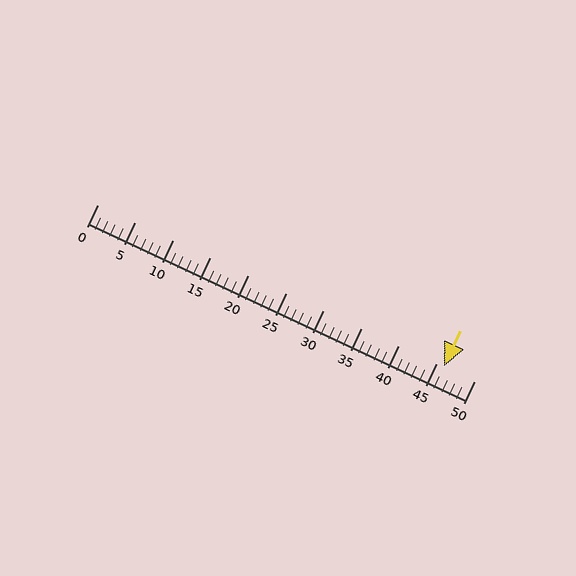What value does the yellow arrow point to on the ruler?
The yellow arrow points to approximately 46.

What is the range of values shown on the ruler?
The ruler shows values from 0 to 50.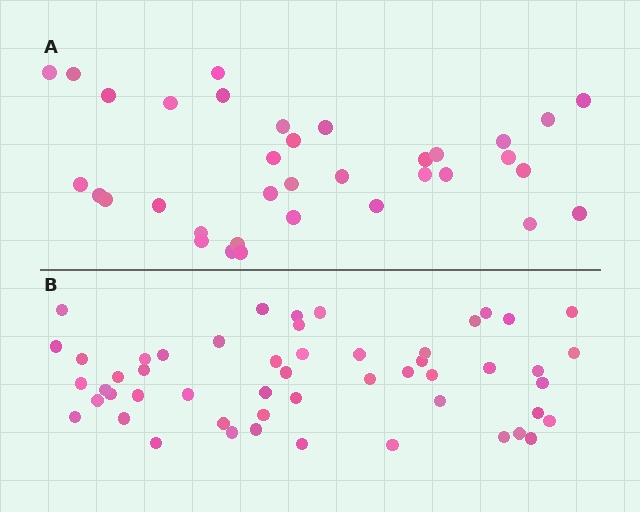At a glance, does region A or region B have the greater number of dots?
Region B (the bottom region) has more dots.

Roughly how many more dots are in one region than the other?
Region B has approximately 15 more dots than region A.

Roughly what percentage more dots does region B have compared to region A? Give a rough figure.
About 50% more.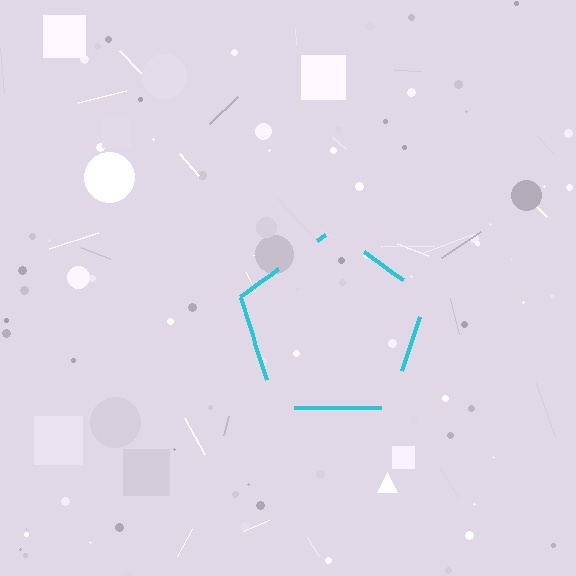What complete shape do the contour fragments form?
The contour fragments form a pentagon.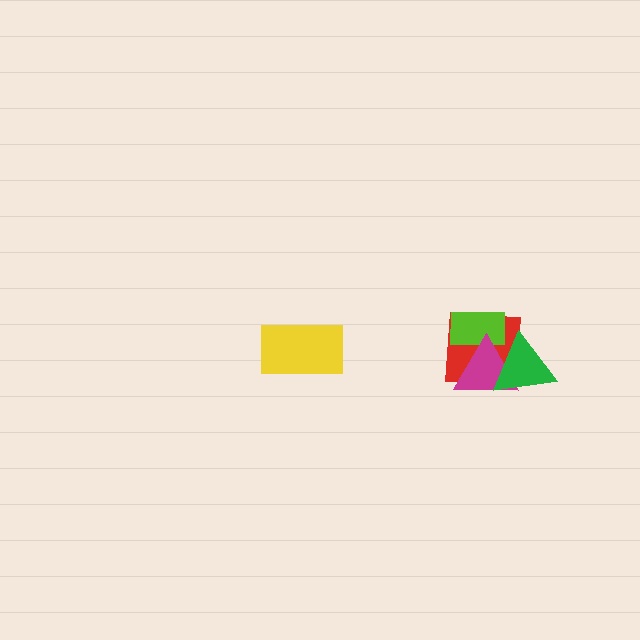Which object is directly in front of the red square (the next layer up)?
The lime rectangle is directly in front of the red square.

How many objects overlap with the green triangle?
2 objects overlap with the green triangle.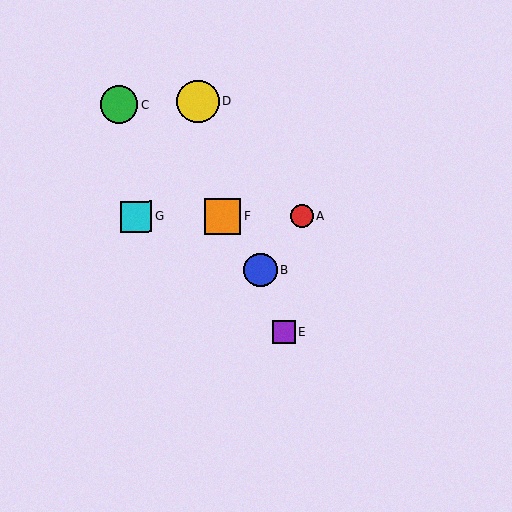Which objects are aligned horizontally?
Objects A, F, G are aligned horizontally.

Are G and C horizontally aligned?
No, G is at y≈217 and C is at y≈104.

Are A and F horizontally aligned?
Yes, both are at y≈216.